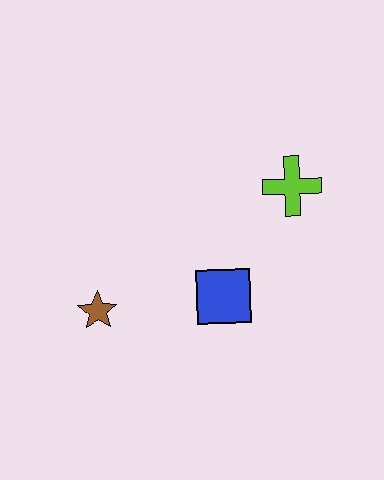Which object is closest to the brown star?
The blue square is closest to the brown star.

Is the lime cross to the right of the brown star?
Yes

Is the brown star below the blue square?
Yes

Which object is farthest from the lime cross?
The brown star is farthest from the lime cross.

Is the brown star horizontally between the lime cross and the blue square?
No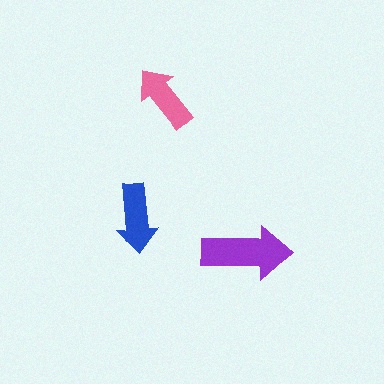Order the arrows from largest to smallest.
the purple one, the blue one, the pink one.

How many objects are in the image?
There are 3 objects in the image.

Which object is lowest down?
The purple arrow is bottommost.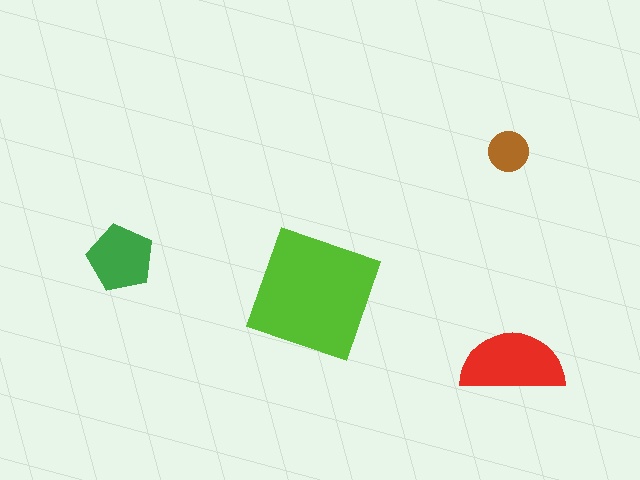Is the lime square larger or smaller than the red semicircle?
Larger.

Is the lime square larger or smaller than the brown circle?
Larger.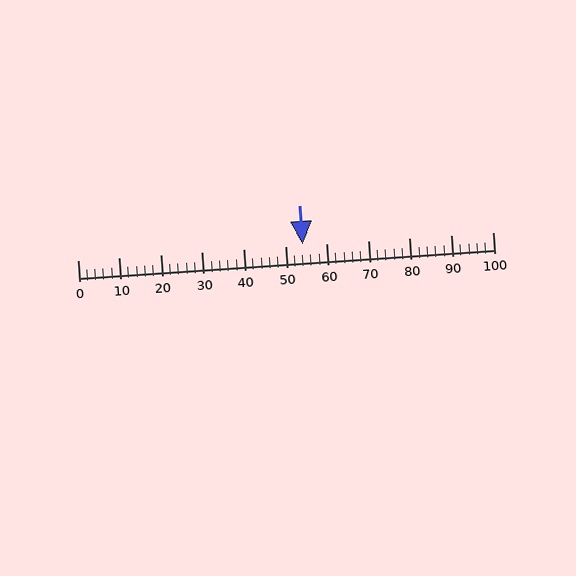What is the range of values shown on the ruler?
The ruler shows values from 0 to 100.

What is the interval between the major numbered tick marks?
The major tick marks are spaced 10 units apart.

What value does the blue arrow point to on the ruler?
The blue arrow points to approximately 54.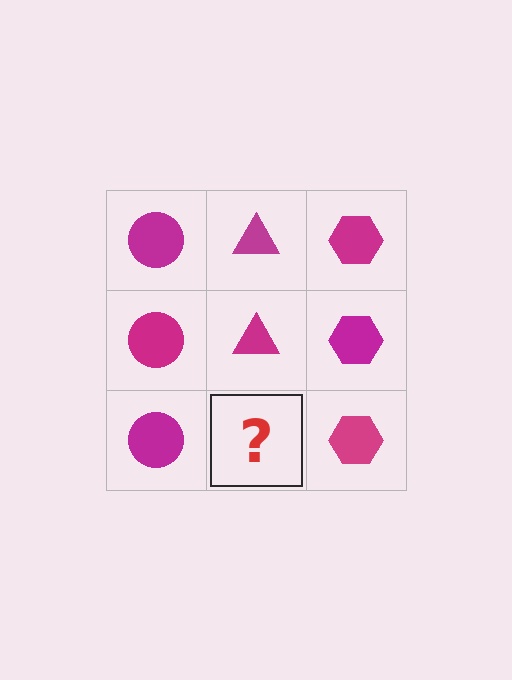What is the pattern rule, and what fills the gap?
The rule is that each column has a consistent shape. The gap should be filled with a magenta triangle.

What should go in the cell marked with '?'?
The missing cell should contain a magenta triangle.